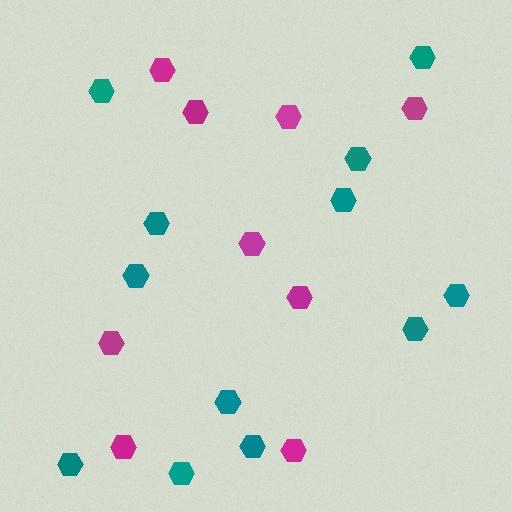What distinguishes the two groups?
There are 2 groups: one group of teal hexagons (12) and one group of magenta hexagons (9).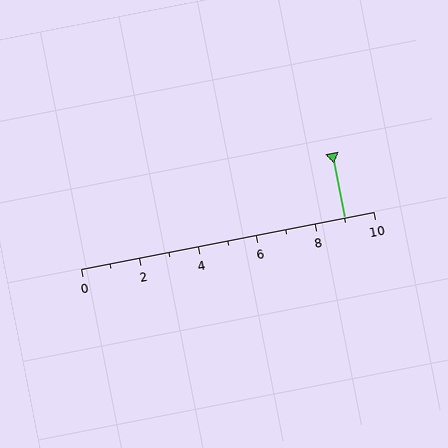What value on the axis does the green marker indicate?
The marker indicates approximately 9.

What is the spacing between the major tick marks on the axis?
The major ticks are spaced 2 apart.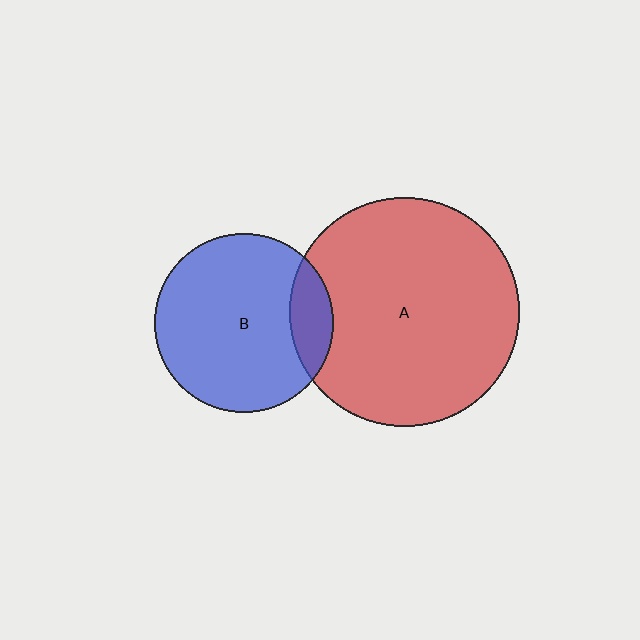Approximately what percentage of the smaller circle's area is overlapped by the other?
Approximately 15%.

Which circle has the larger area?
Circle A (red).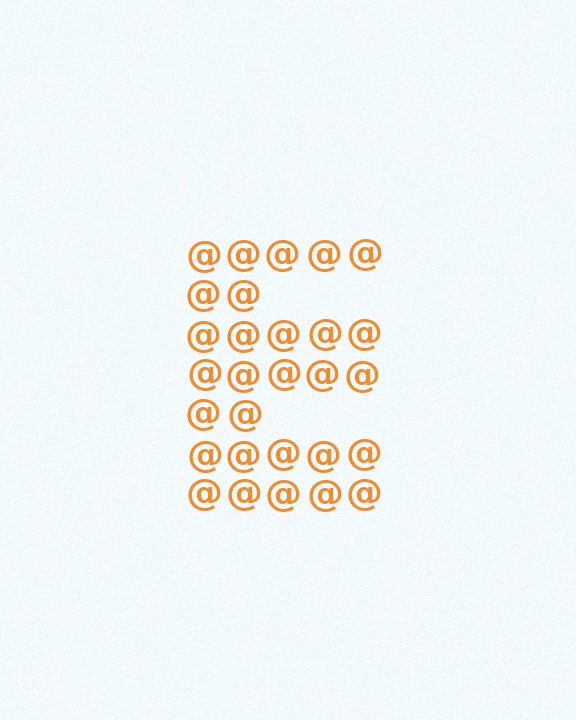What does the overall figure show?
The overall figure shows the letter E.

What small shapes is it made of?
It is made of small at signs.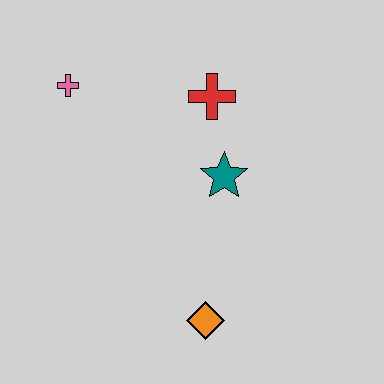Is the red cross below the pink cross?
Yes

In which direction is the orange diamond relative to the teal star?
The orange diamond is below the teal star.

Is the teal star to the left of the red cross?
No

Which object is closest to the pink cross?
The red cross is closest to the pink cross.